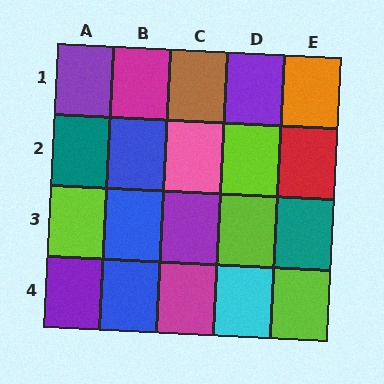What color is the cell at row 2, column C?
Pink.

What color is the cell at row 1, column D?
Purple.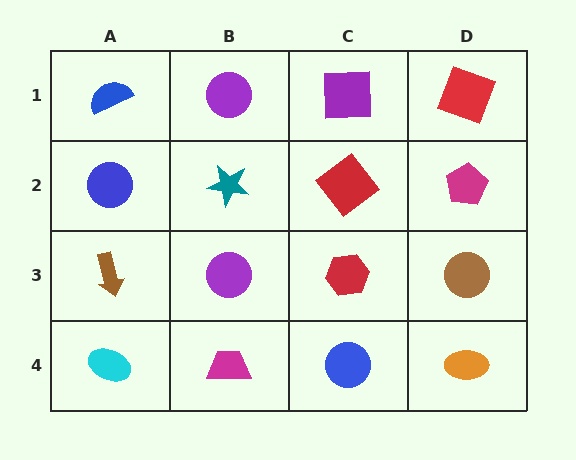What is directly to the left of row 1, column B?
A blue semicircle.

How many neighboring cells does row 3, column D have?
3.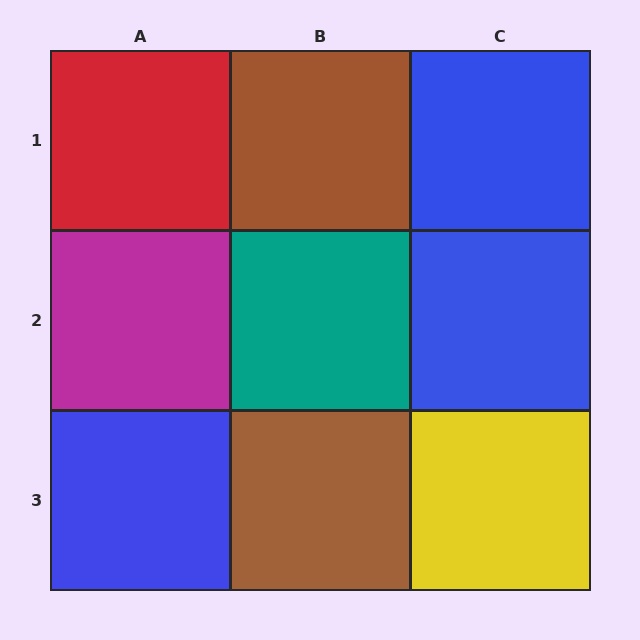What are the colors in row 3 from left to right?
Blue, brown, yellow.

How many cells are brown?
2 cells are brown.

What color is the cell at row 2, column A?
Magenta.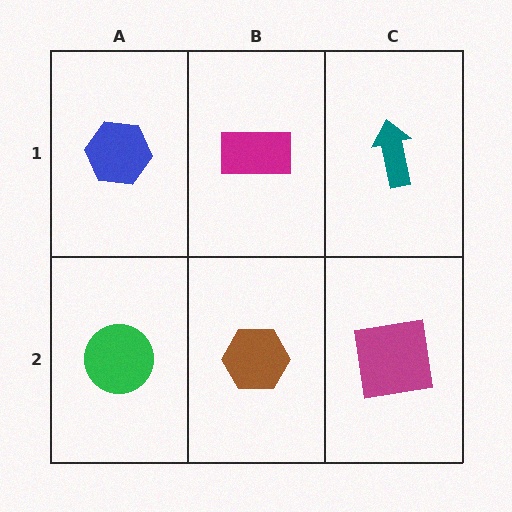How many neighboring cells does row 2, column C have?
2.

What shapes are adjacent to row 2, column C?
A teal arrow (row 1, column C), a brown hexagon (row 2, column B).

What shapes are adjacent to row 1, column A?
A green circle (row 2, column A), a magenta rectangle (row 1, column B).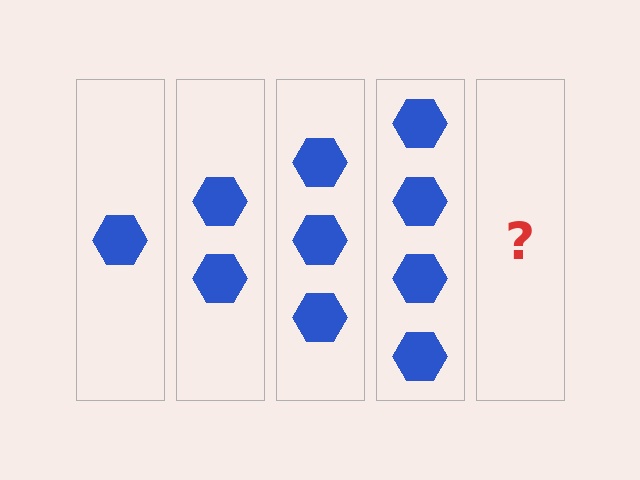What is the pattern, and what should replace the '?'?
The pattern is that each step adds one more hexagon. The '?' should be 5 hexagons.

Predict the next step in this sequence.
The next step is 5 hexagons.